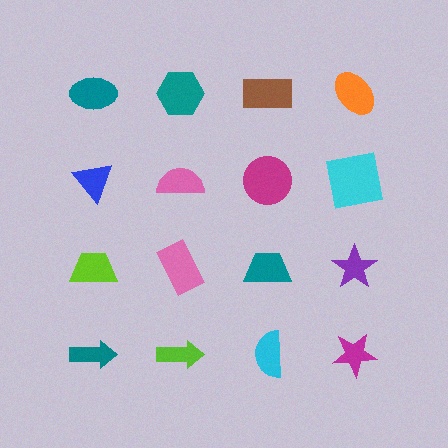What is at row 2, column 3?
A magenta circle.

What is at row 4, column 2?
A lime arrow.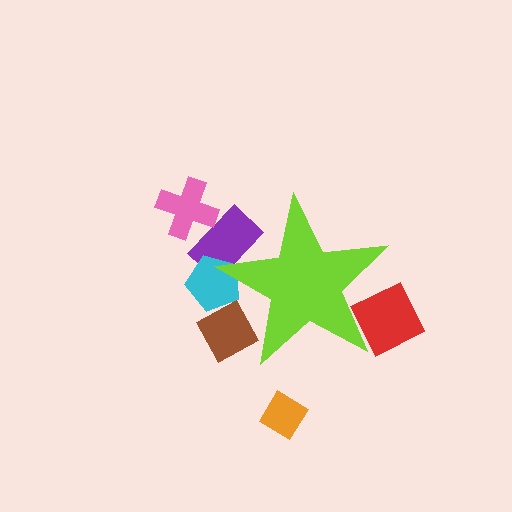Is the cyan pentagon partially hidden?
Yes, the cyan pentagon is partially hidden behind the lime star.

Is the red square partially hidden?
Yes, the red square is partially hidden behind the lime star.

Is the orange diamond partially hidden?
No, the orange diamond is fully visible.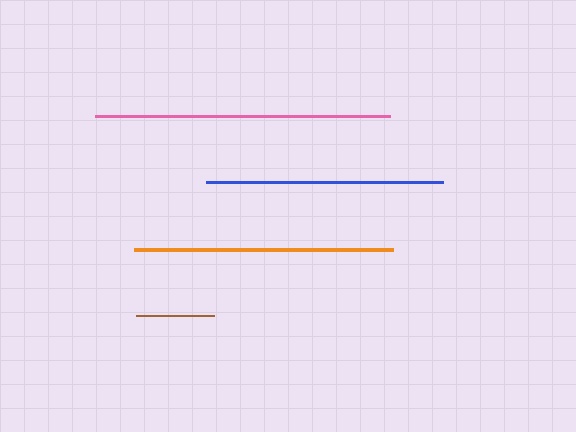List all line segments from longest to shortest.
From longest to shortest: pink, orange, blue, brown.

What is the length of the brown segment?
The brown segment is approximately 78 pixels long.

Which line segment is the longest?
The pink line is the longest at approximately 295 pixels.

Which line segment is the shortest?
The brown line is the shortest at approximately 78 pixels.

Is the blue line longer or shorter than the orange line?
The orange line is longer than the blue line.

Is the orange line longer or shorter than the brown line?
The orange line is longer than the brown line.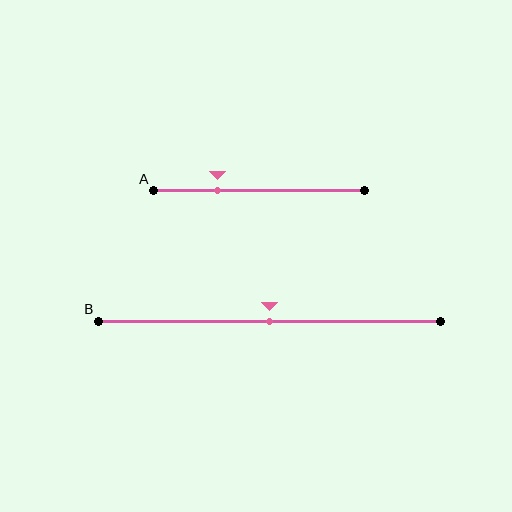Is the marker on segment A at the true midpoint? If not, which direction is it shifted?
No, the marker on segment A is shifted to the left by about 20% of the segment length.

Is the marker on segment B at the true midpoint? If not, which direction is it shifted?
Yes, the marker on segment B is at the true midpoint.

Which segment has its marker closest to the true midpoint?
Segment B has its marker closest to the true midpoint.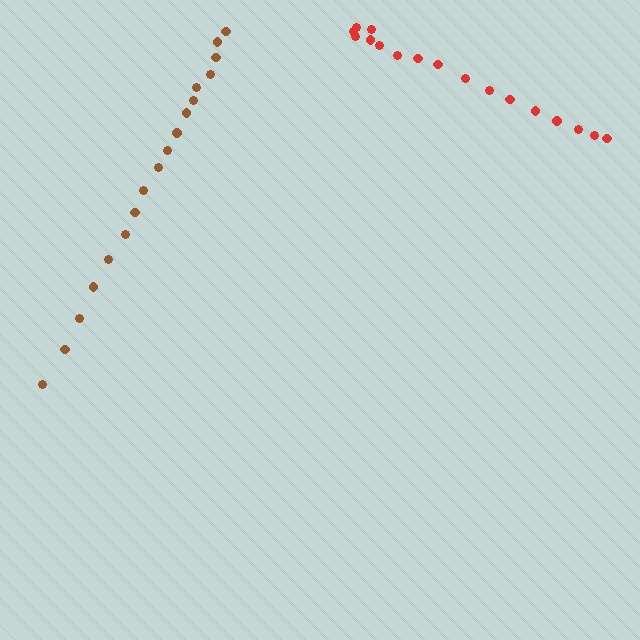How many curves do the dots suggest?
There are 2 distinct paths.